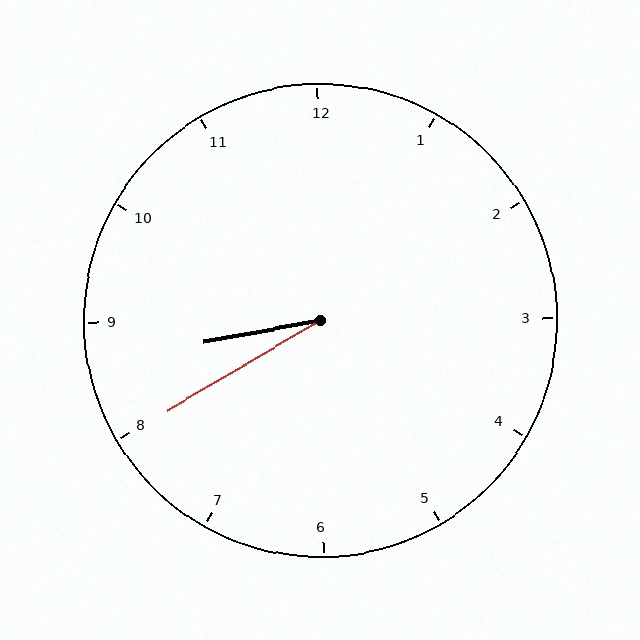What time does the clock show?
8:40.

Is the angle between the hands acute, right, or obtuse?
It is acute.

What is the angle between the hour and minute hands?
Approximately 20 degrees.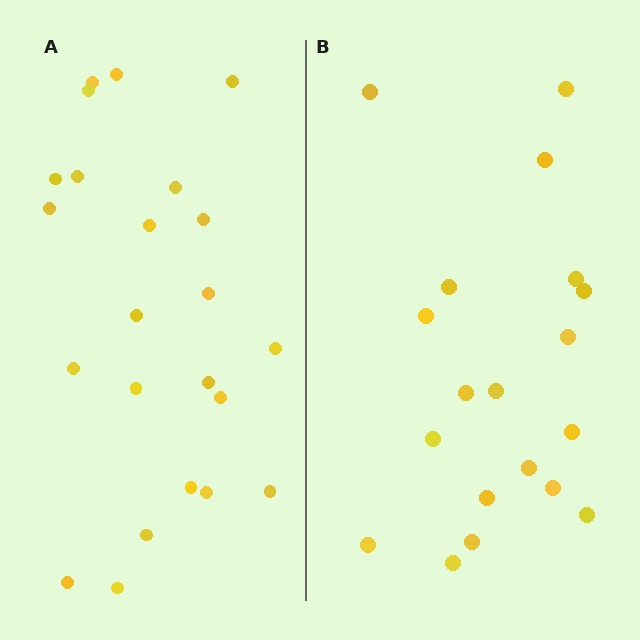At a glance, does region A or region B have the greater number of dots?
Region A (the left region) has more dots.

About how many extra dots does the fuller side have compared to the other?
Region A has about 4 more dots than region B.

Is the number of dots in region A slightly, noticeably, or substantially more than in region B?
Region A has only slightly more — the two regions are fairly close. The ratio is roughly 1.2 to 1.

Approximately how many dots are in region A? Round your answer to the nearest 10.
About 20 dots. (The exact count is 23, which rounds to 20.)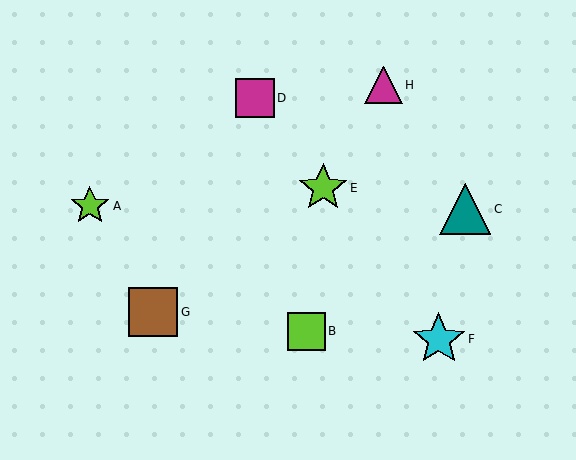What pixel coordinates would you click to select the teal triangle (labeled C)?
Click at (465, 209) to select the teal triangle C.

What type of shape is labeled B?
Shape B is a lime square.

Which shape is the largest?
The cyan star (labeled F) is the largest.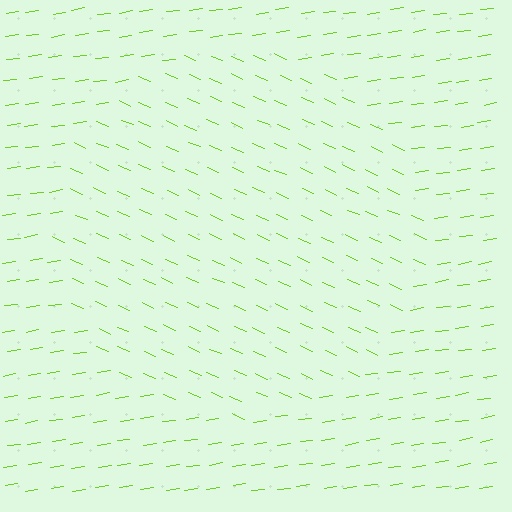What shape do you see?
I see a circle.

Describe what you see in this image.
The image is filled with small lime line segments. A circle region in the image has lines oriented differently from the surrounding lines, creating a visible texture boundary.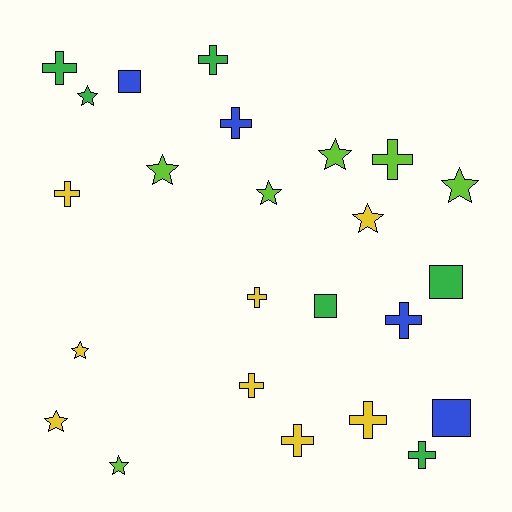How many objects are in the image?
There are 24 objects.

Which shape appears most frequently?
Cross, with 11 objects.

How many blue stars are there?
There are no blue stars.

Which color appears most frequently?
Yellow, with 8 objects.